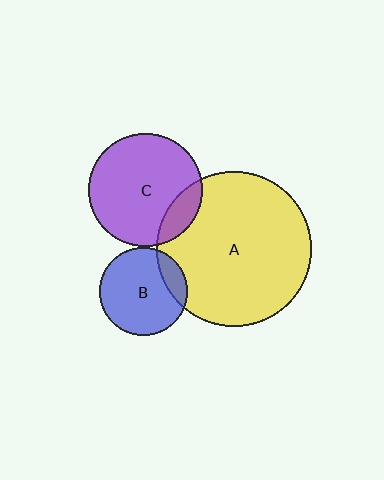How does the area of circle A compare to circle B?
Approximately 3.1 times.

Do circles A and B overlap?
Yes.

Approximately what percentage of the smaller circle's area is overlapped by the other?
Approximately 15%.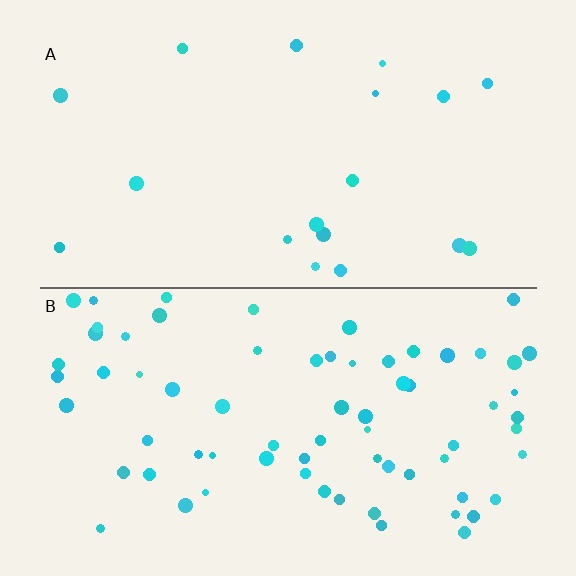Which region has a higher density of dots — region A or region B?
B (the bottom).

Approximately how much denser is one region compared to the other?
Approximately 3.8× — region B over region A.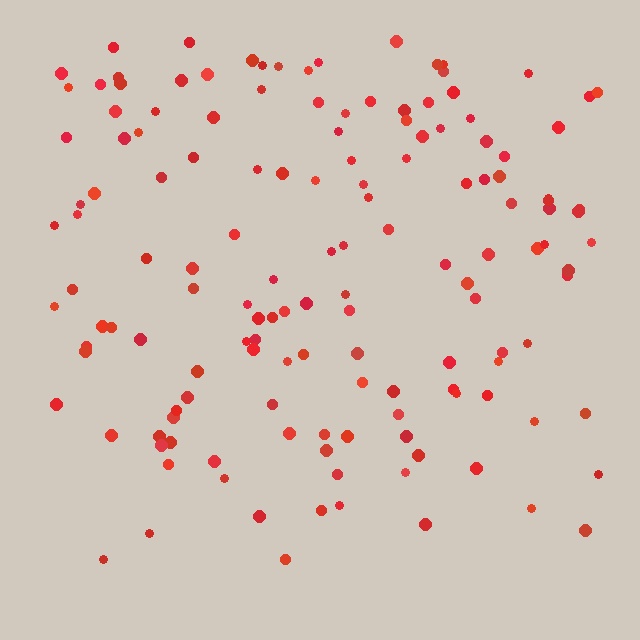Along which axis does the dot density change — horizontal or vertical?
Vertical.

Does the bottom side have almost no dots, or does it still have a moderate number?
Still a moderate number, just noticeably fewer than the top.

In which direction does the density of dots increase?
From bottom to top, with the top side densest.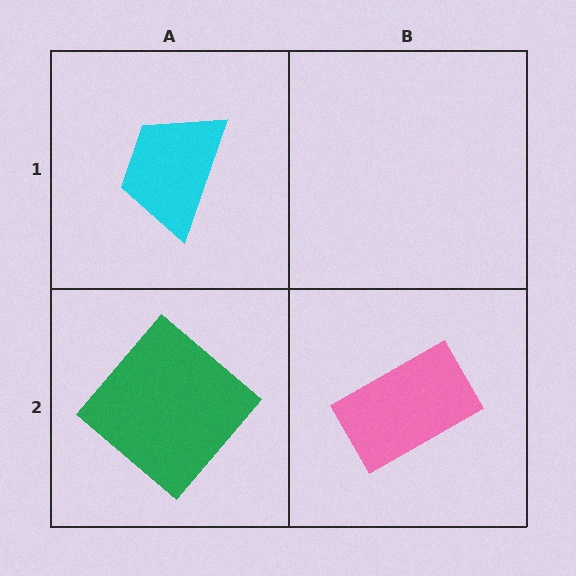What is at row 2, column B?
A pink rectangle.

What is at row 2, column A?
A green diamond.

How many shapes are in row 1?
1 shape.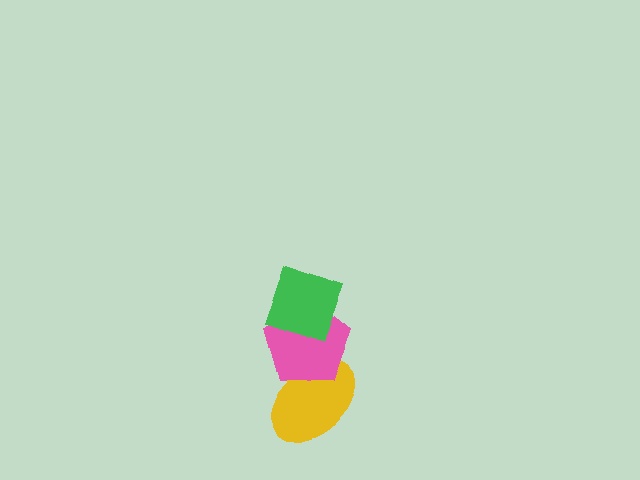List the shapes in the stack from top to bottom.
From top to bottom: the green diamond, the pink pentagon, the yellow ellipse.